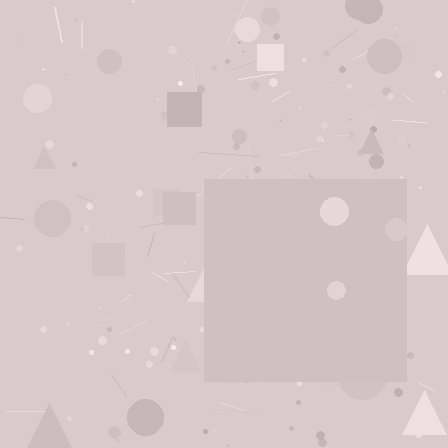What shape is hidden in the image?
A square is hidden in the image.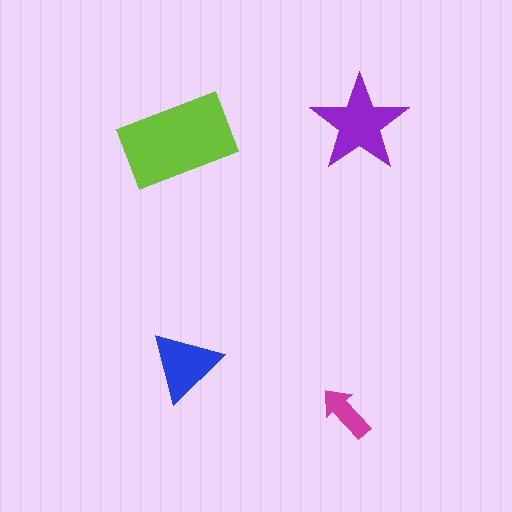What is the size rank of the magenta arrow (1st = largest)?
4th.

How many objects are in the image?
There are 4 objects in the image.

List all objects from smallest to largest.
The magenta arrow, the blue triangle, the purple star, the lime rectangle.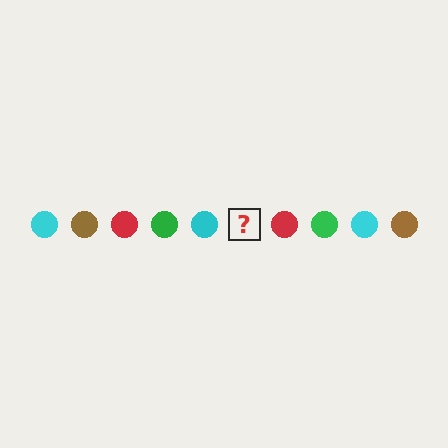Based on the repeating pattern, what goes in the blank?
The blank should be a brown circle.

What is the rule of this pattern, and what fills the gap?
The rule is that the pattern cycles through cyan, brown, red, green circles. The gap should be filled with a brown circle.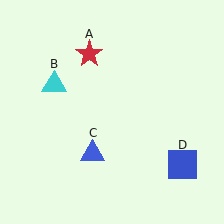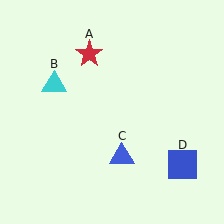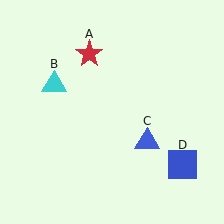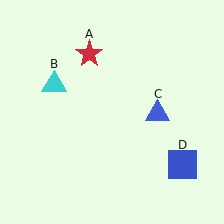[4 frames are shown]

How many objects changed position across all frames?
1 object changed position: blue triangle (object C).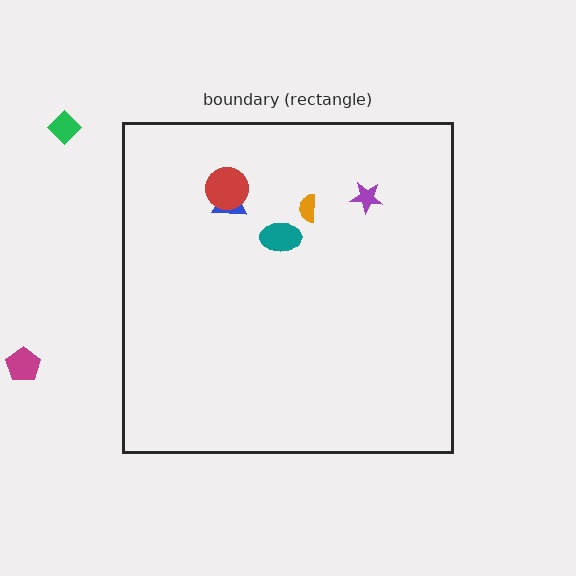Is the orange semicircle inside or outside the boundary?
Inside.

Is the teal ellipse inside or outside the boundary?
Inside.